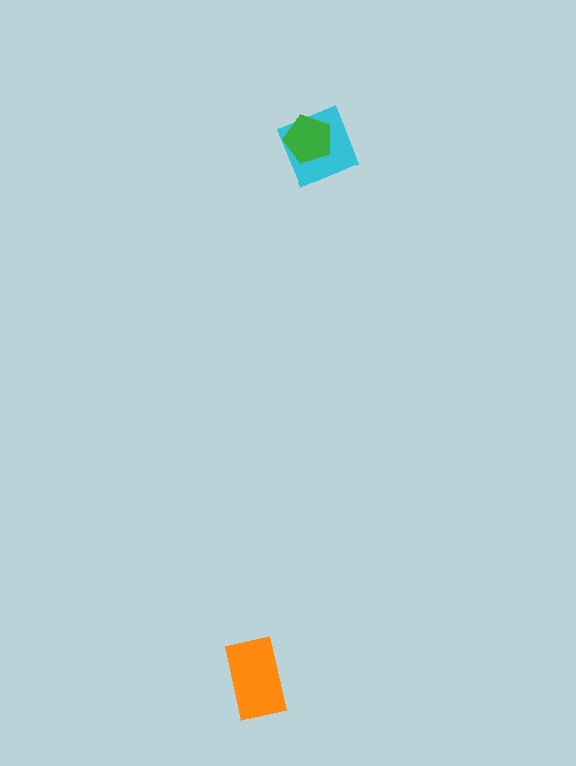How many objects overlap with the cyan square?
1 object overlaps with the cyan square.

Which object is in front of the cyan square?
The green pentagon is in front of the cyan square.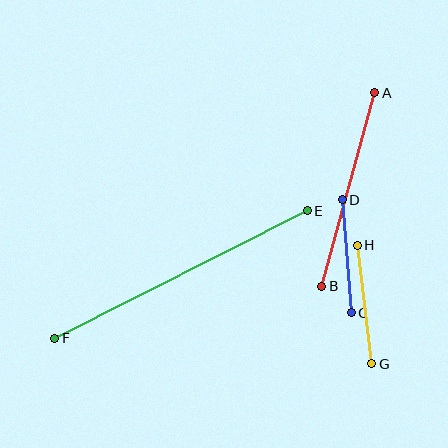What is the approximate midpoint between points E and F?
The midpoint is at approximately (181, 275) pixels.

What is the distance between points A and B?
The distance is approximately 201 pixels.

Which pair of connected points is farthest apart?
Points E and F are farthest apart.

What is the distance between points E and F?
The distance is approximately 283 pixels.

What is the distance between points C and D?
The distance is approximately 113 pixels.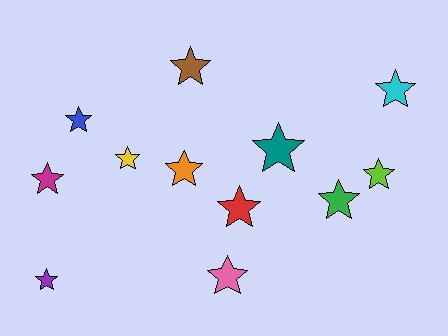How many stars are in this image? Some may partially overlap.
There are 12 stars.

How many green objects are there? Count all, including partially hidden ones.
There is 1 green object.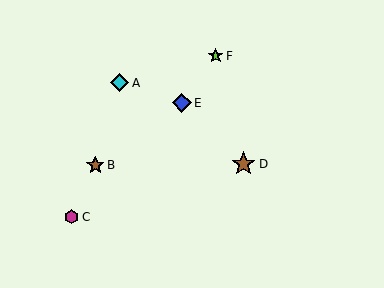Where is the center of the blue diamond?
The center of the blue diamond is at (182, 103).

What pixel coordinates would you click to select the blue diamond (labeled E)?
Click at (182, 103) to select the blue diamond E.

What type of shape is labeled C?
Shape C is a magenta hexagon.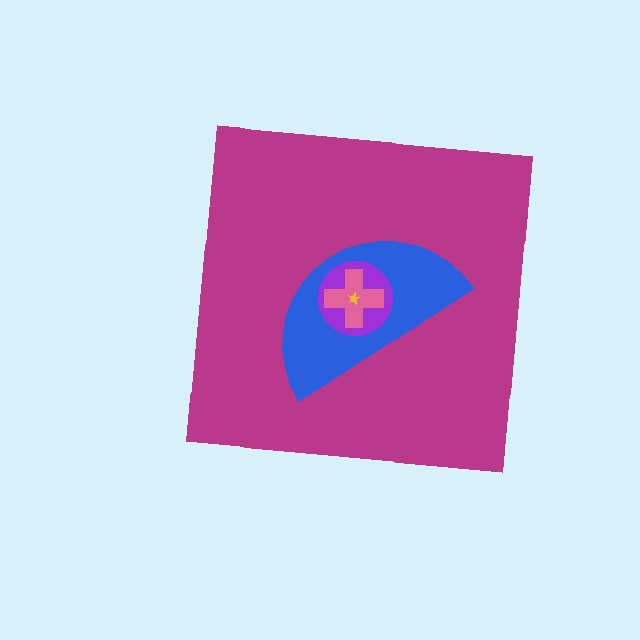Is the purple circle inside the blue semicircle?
Yes.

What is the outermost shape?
The magenta square.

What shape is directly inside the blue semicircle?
The purple circle.